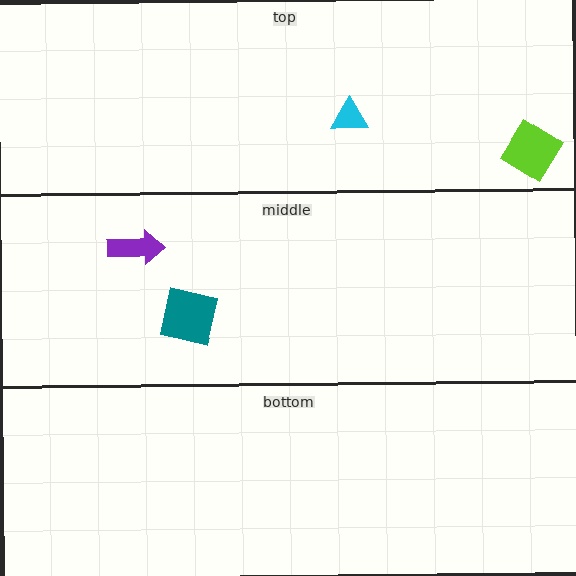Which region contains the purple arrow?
The middle region.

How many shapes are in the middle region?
2.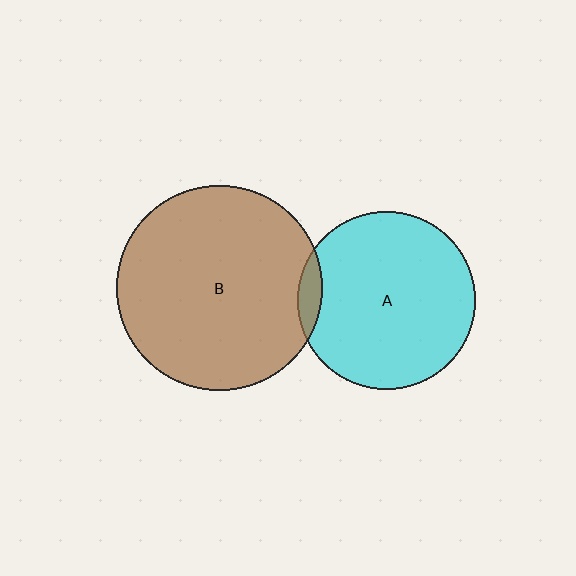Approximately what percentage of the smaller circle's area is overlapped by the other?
Approximately 5%.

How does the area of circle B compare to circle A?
Approximately 1.3 times.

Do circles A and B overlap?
Yes.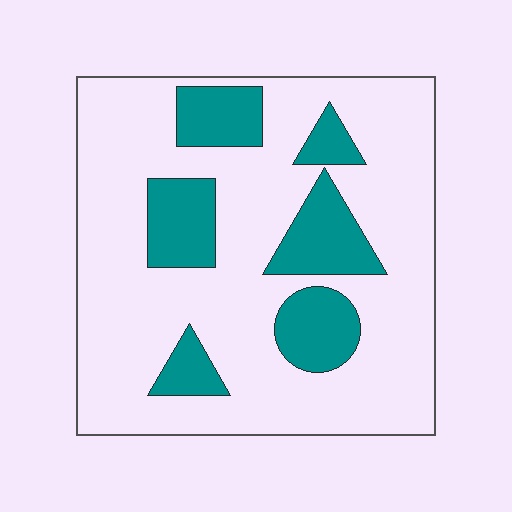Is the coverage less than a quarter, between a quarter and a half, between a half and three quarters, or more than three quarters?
Less than a quarter.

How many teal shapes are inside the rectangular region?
6.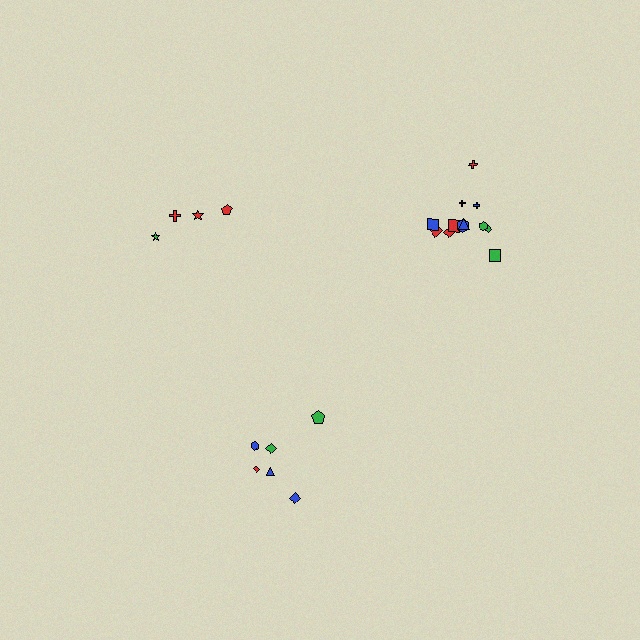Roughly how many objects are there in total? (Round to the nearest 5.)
Roughly 20 objects in total.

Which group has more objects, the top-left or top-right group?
The top-right group.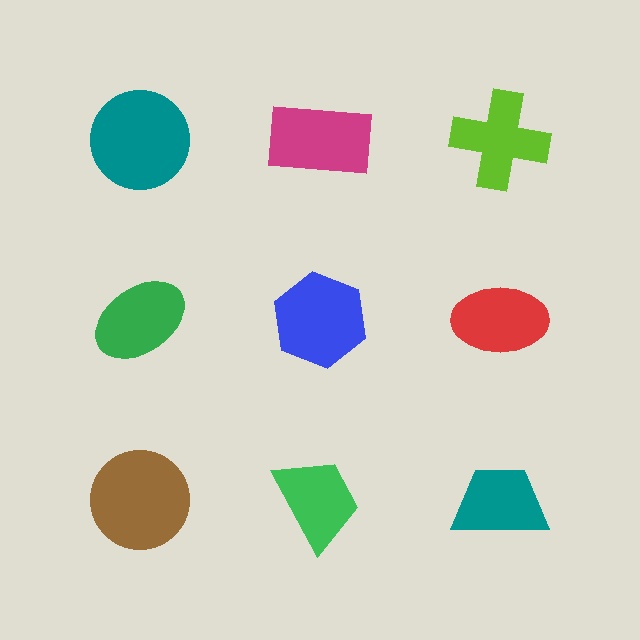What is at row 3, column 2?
A green trapezoid.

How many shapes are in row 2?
3 shapes.